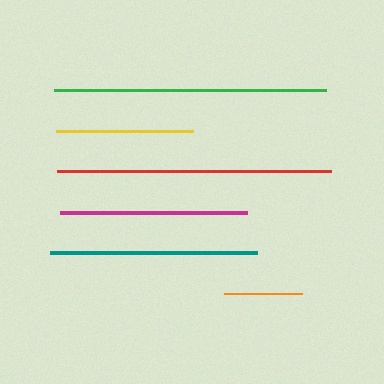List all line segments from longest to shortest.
From longest to shortest: red, green, teal, magenta, yellow, orange.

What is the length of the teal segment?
The teal segment is approximately 207 pixels long.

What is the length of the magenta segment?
The magenta segment is approximately 187 pixels long.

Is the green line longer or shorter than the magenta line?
The green line is longer than the magenta line.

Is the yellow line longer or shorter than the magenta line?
The magenta line is longer than the yellow line.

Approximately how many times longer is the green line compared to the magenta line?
The green line is approximately 1.5 times the length of the magenta line.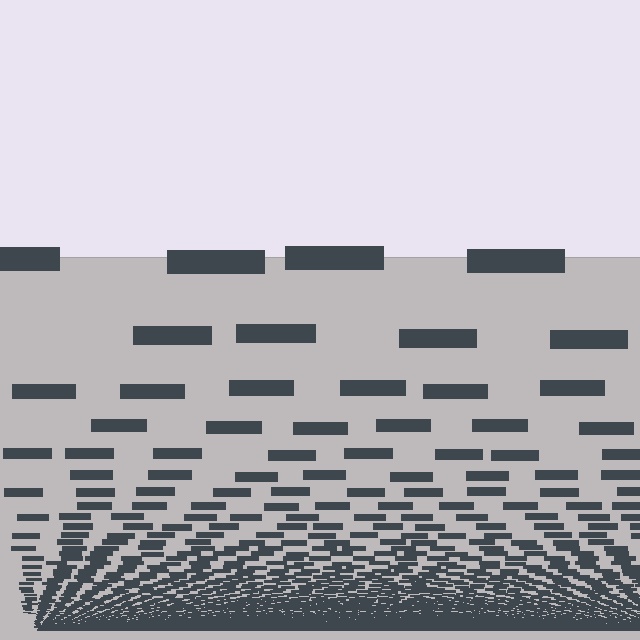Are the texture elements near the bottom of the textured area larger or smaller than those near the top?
Smaller. The gradient is inverted — elements near the bottom are smaller and denser.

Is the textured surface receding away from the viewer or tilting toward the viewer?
The surface appears to tilt toward the viewer. Texture elements get larger and sparser toward the top.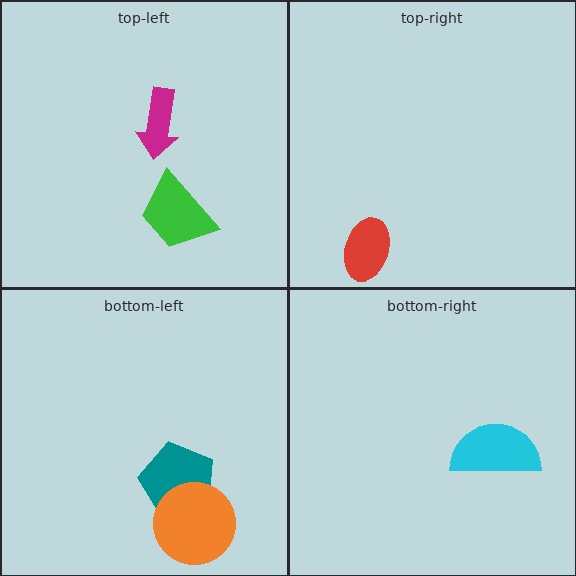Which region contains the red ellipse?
The top-right region.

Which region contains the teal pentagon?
The bottom-left region.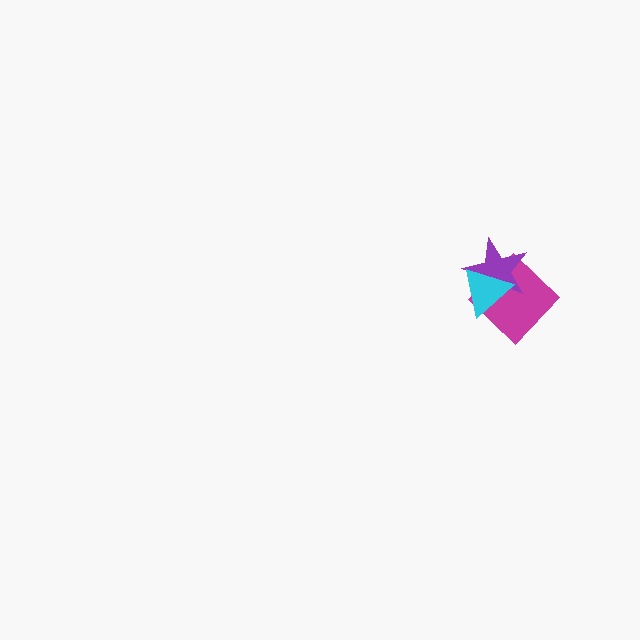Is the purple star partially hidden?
Yes, it is partially covered by another shape.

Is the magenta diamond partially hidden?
Yes, it is partially covered by another shape.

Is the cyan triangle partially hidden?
No, no other shape covers it.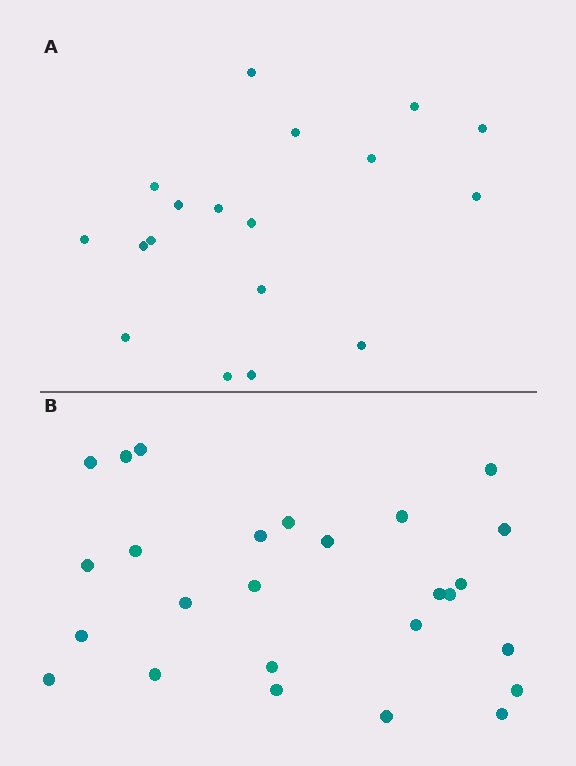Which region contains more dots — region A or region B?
Region B (the bottom region) has more dots.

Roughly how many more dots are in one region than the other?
Region B has roughly 8 or so more dots than region A.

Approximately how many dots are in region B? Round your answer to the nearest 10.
About 30 dots. (The exact count is 26, which rounds to 30.)